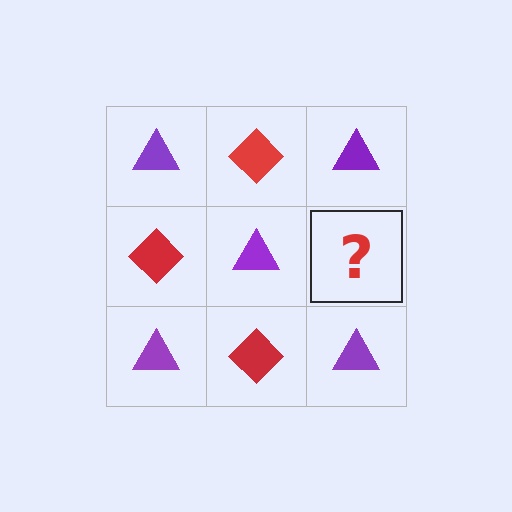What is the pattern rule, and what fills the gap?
The rule is that it alternates purple triangle and red diamond in a checkerboard pattern. The gap should be filled with a red diamond.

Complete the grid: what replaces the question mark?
The question mark should be replaced with a red diamond.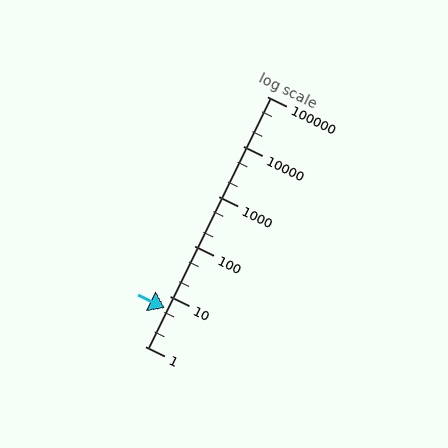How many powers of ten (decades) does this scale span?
The scale spans 5 decades, from 1 to 100000.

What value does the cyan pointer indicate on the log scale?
The pointer indicates approximately 5.7.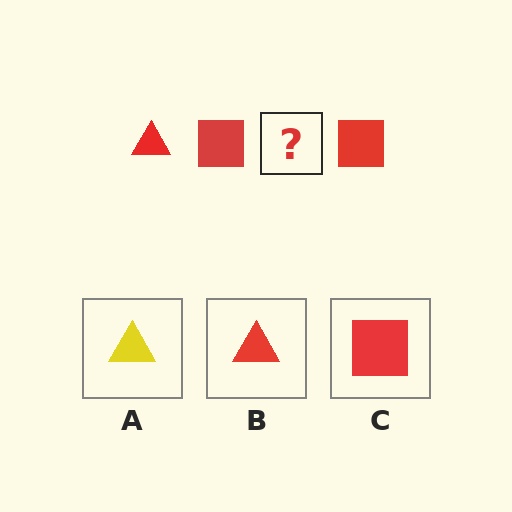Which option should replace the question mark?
Option B.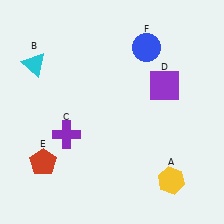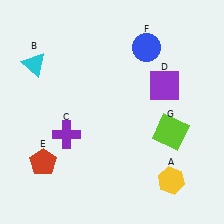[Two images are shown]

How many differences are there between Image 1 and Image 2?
There is 1 difference between the two images.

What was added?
A lime square (G) was added in Image 2.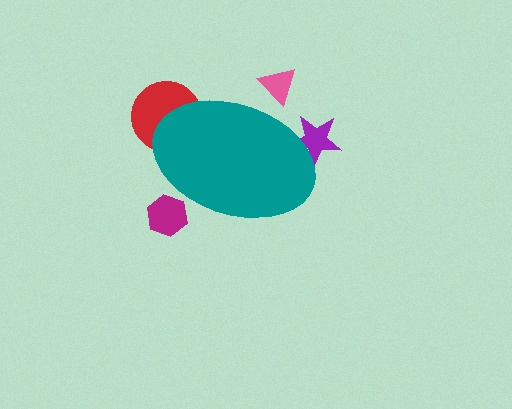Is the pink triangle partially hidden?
Yes, the pink triangle is partially hidden behind the teal ellipse.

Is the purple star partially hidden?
Yes, the purple star is partially hidden behind the teal ellipse.